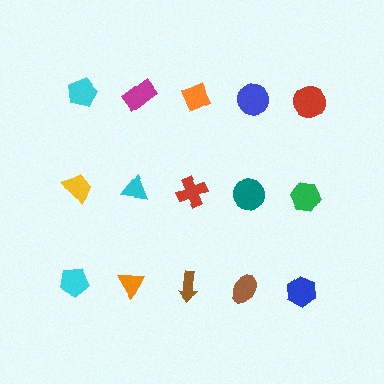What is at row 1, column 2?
A magenta rectangle.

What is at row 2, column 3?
A red cross.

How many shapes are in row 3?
5 shapes.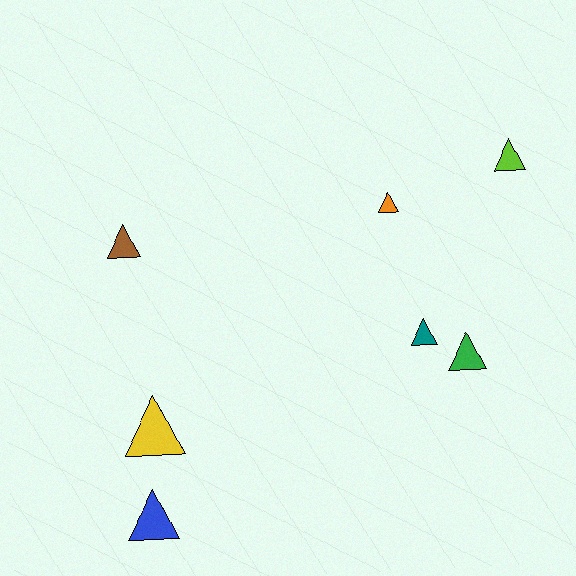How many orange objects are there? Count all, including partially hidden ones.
There is 1 orange object.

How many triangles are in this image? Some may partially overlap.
There are 7 triangles.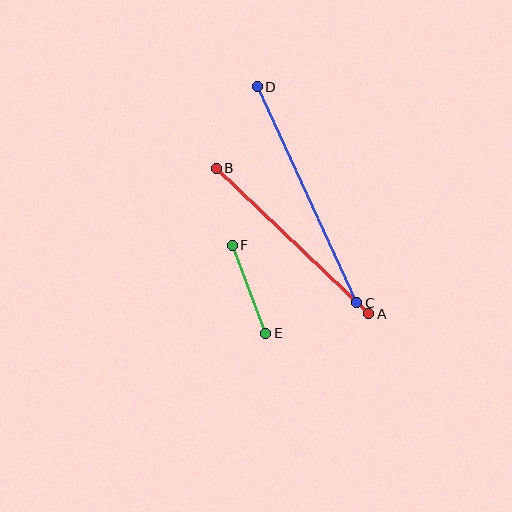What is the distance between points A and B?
The distance is approximately 211 pixels.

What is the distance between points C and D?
The distance is approximately 238 pixels.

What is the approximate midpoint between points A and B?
The midpoint is at approximately (293, 241) pixels.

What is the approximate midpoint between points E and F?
The midpoint is at approximately (249, 289) pixels.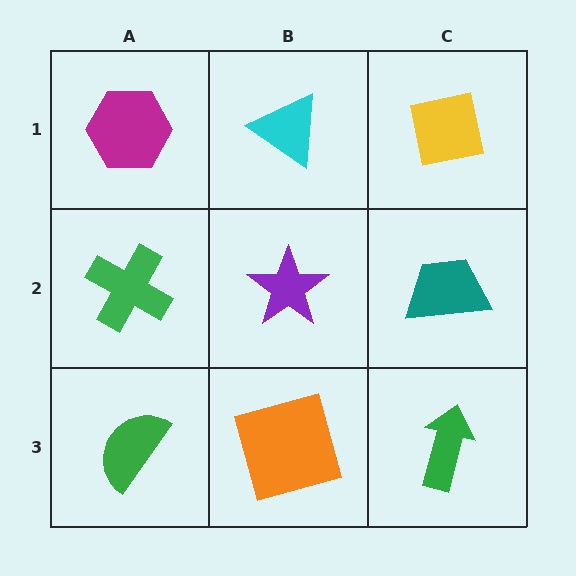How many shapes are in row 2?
3 shapes.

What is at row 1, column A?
A magenta hexagon.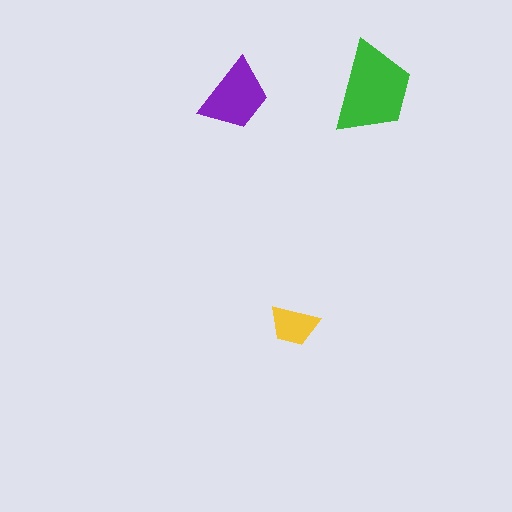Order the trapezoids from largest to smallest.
the green one, the purple one, the yellow one.